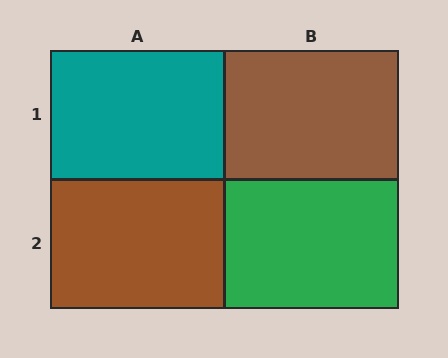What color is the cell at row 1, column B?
Brown.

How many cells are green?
1 cell is green.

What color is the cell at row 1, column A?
Teal.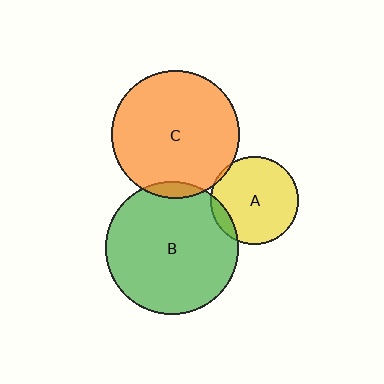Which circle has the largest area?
Circle B (green).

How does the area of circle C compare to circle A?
Approximately 2.1 times.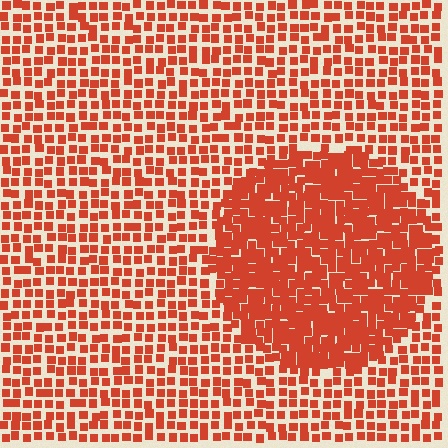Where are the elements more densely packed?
The elements are more densely packed inside the circle boundary.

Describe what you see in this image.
The image contains small red elements arranged at two different densities. A circle-shaped region is visible where the elements are more densely packed than the surrounding area.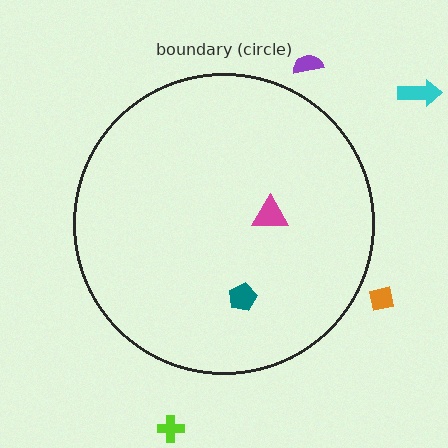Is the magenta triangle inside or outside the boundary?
Inside.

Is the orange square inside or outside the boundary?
Outside.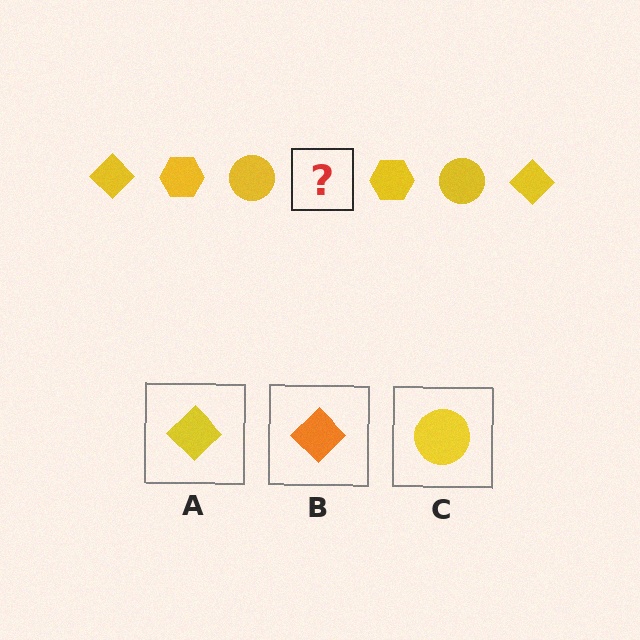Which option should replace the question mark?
Option A.